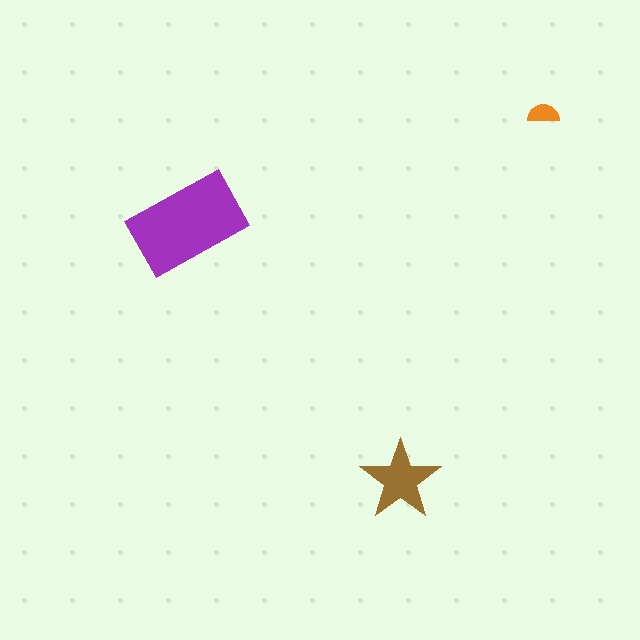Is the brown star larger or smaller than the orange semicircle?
Larger.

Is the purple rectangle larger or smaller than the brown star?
Larger.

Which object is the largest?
The purple rectangle.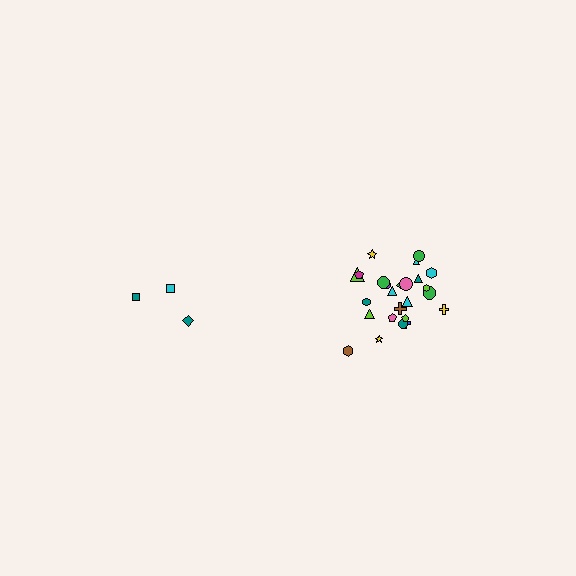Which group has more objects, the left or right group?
The right group.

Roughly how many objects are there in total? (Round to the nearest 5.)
Roughly 30 objects in total.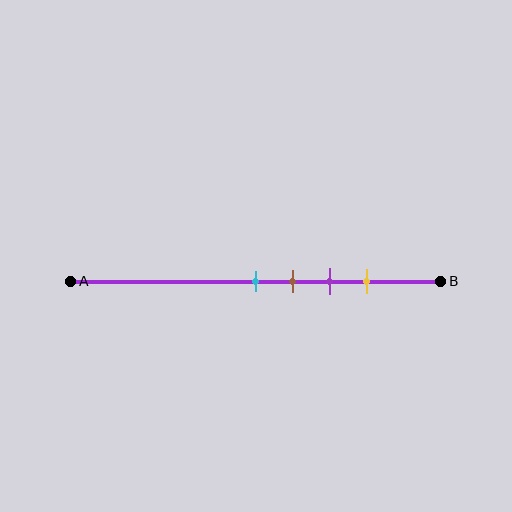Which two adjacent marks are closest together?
The cyan and brown marks are the closest adjacent pair.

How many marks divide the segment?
There are 4 marks dividing the segment.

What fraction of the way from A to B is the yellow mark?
The yellow mark is approximately 80% (0.8) of the way from A to B.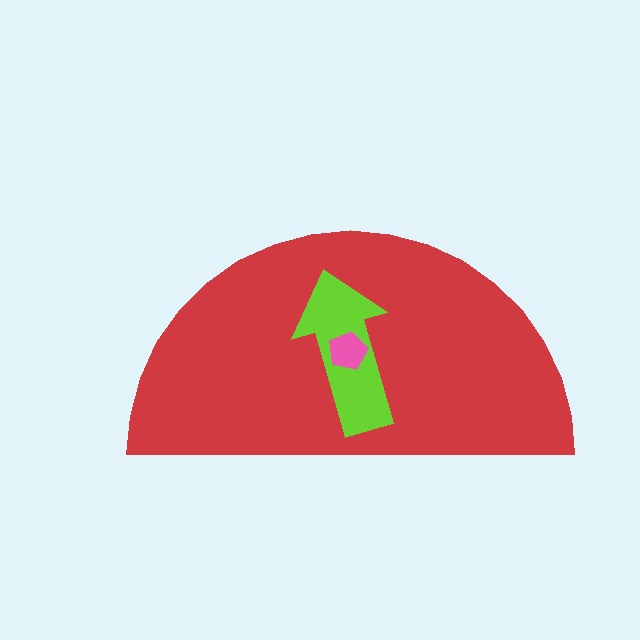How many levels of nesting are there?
3.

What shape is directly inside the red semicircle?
The lime arrow.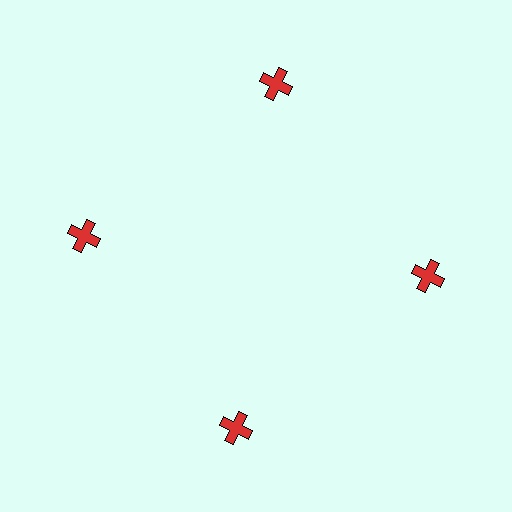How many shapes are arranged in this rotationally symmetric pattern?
There are 4 shapes, arranged in 4 groups of 1.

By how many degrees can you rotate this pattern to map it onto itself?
The pattern maps onto itself every 90 degrees of rotation.